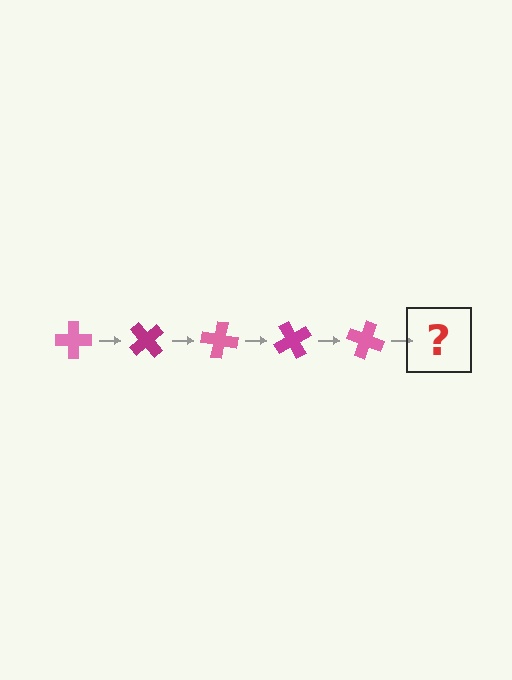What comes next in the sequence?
The next element should be a magenta cross, rotated 250 degrees from the start.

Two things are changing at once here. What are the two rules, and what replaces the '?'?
The two rules are that it rotates 50 degrees each step and the color cycles through pink and magenta. The '?' should be a magenta cross, rotated 250 degrees from the start.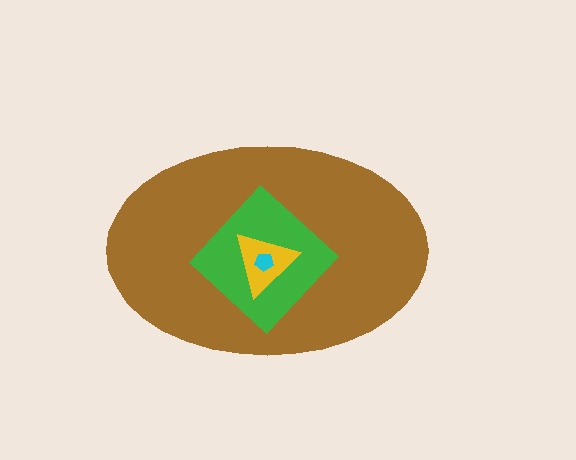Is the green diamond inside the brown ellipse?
Yes.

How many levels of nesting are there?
4.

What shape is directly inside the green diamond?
The yellow triangle.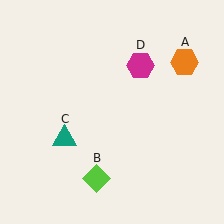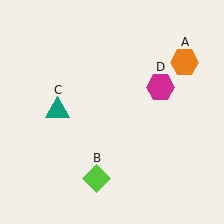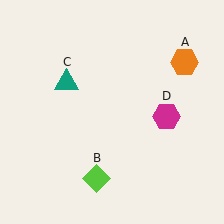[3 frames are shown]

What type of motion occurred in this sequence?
The teal triangle (object C), magenta hexagon (object D) rotated clockwise around the center of the scene.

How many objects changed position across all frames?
2 objects changed position: teal triangle (object C), magenta hexagon (object D).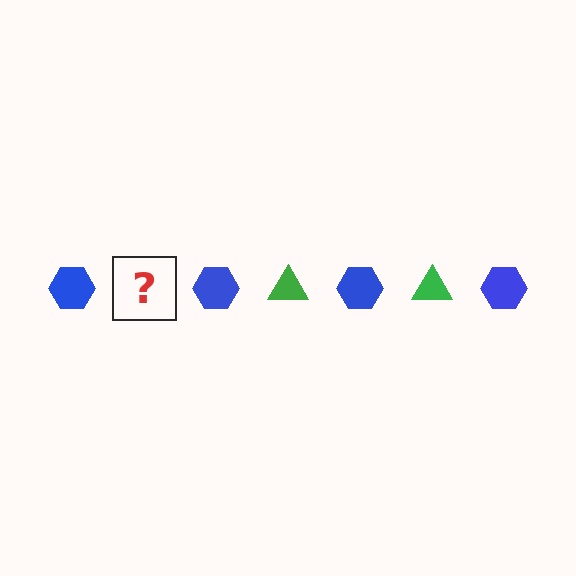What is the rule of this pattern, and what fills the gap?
The rule is that the pattern alternates between blue hexagon and green triangle. The gap should be filled with a green triangle.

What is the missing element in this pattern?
The missing element is a green triangle.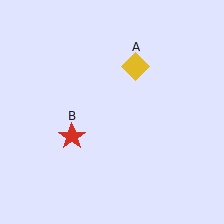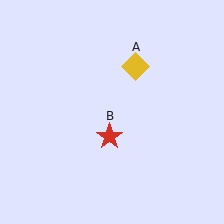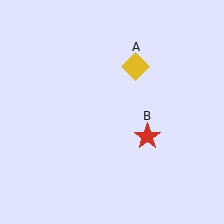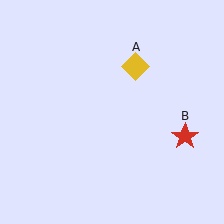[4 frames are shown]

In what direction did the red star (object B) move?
The red star (object B) moved right.